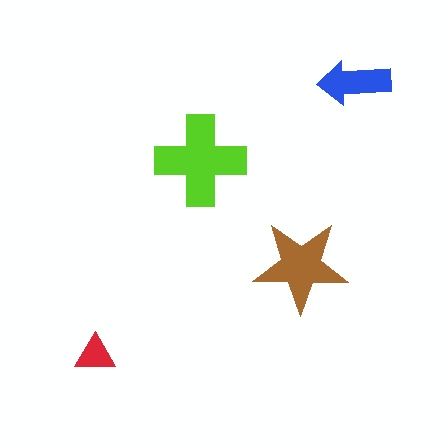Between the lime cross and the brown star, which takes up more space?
The lime cross.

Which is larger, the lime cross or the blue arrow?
The lime cross.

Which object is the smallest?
The red triangle.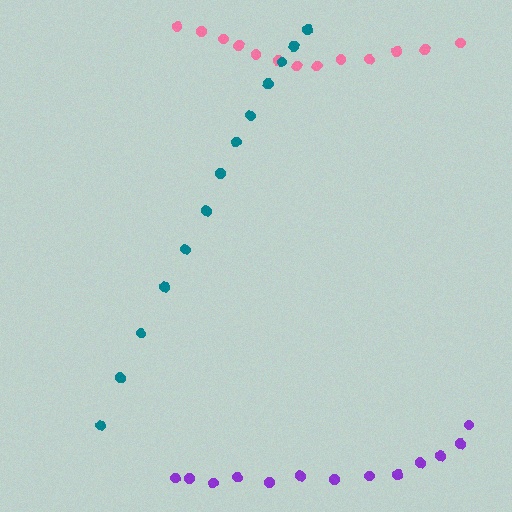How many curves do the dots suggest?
There are 3 distinct paths.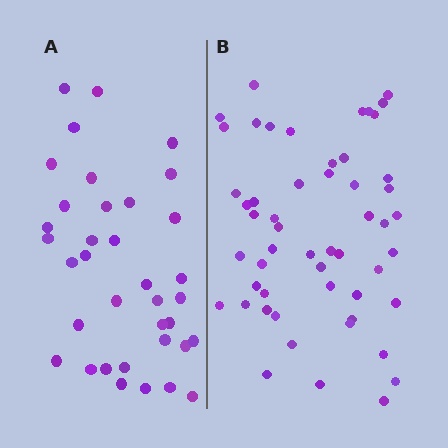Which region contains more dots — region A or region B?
Region B (the right region) has more dots.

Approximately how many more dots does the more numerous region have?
Region B has approximately 15 more dots than region A.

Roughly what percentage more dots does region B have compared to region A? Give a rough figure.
About 45% more.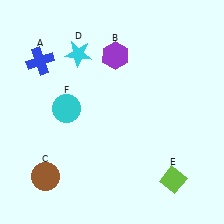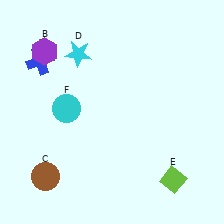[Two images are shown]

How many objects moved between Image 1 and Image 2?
1 object moved between the two images.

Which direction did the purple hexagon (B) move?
The purple hexagon (B) moved left.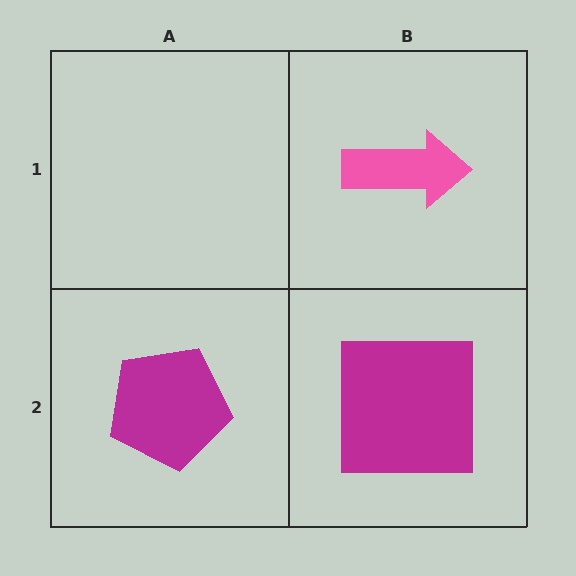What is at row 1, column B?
A pink arrow.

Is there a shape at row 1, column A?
No, that cell is empty.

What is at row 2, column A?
A magenta pentagon.